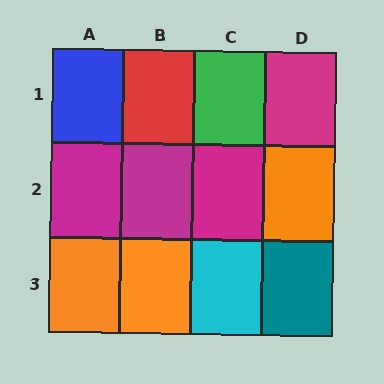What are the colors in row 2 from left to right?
Magenta, magenta, magenta, orange.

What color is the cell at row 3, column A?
Orange.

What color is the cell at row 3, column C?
Cyan.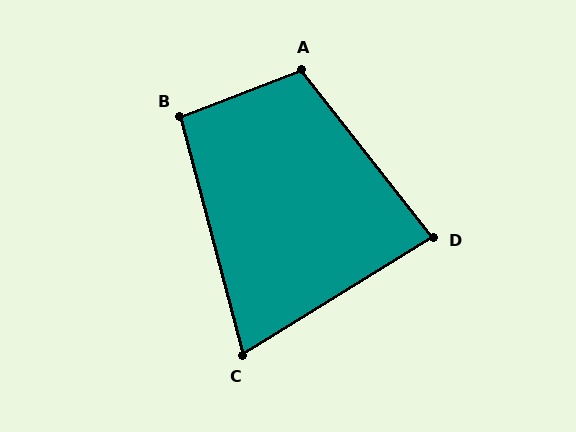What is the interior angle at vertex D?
Approximately 84 degrees (acute).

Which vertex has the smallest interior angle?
C, at approximately 73 degrees.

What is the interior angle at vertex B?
Approximately 96 degrees (obtuse).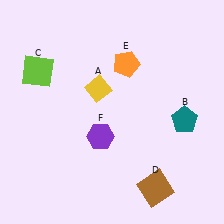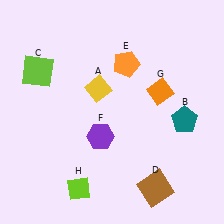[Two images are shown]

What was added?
An orange diamond (G), a lime diamond (H) were added in Image 2.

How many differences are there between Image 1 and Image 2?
There are 2 differences between the two images.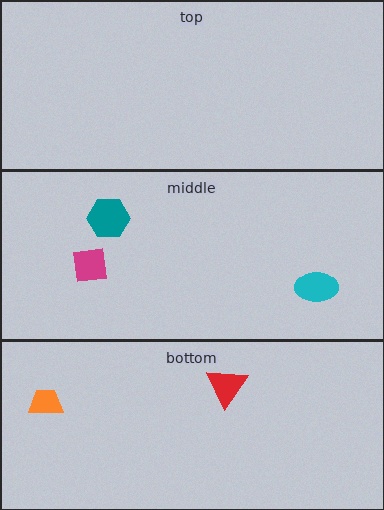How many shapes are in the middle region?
3.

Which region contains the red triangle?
The bottom region.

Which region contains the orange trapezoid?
The bottom region.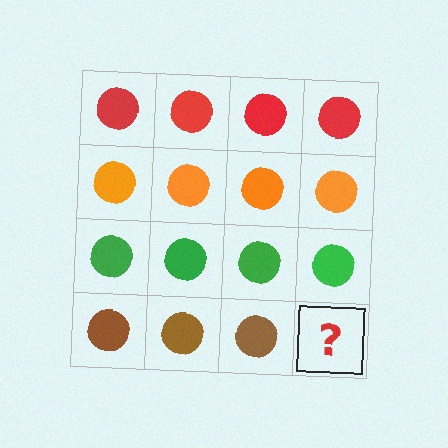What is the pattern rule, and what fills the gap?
The rule is that each row has a consistent color. The gap should be filled with a brown circle.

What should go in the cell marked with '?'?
The missing cell should contain a brown circle.